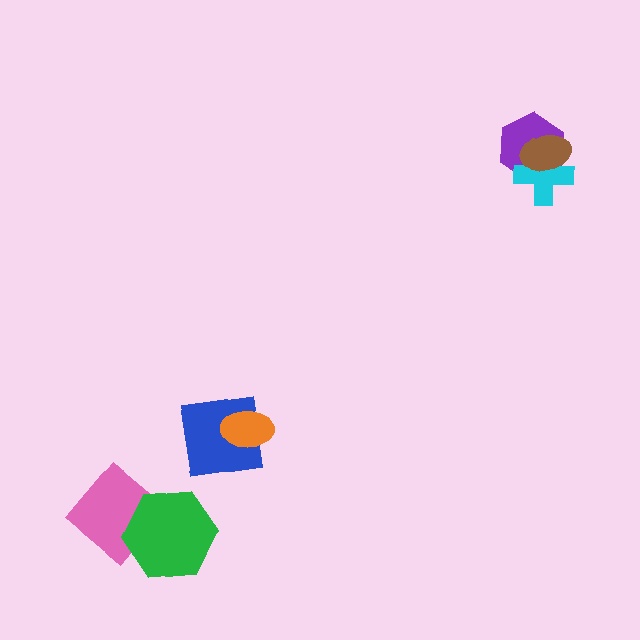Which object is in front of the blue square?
The orange ellipse is in front of the blue square.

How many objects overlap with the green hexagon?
1 object overlaps with the green hexagon.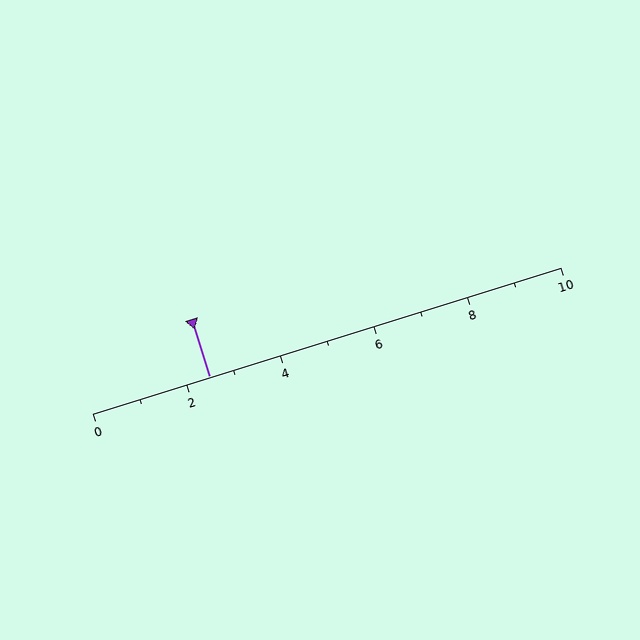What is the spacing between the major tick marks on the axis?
The major ticks are spaced 2 apart.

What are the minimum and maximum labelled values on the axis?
The axis runs from 0 to 10.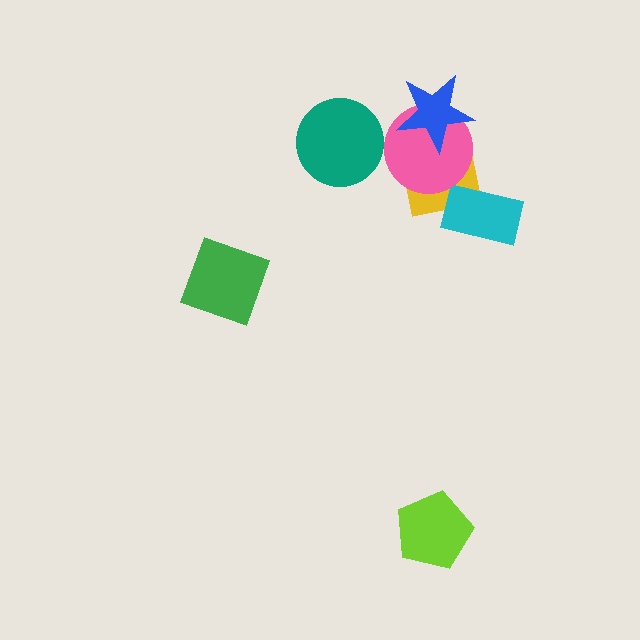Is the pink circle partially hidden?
Yes, it is partially covered by another shape.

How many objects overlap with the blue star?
2 objects overlap with the blue star.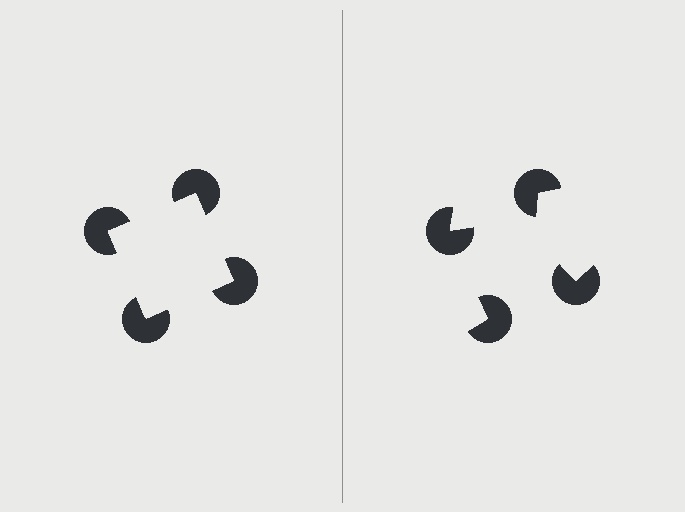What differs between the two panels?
The pac-man discs are positioned identically on both sides; only the wedge orientations differ. On the left they align to a square; on the right they are misaligned.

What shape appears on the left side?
An illusory square.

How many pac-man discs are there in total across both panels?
8 — 4 on each side.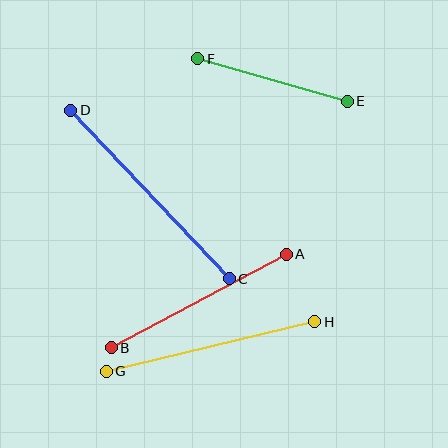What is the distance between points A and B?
The distance is approximately 198 pixels.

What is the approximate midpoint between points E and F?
The midpoint is at approximately (273, 80) pixels.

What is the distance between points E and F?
The distance is approximately 156 pixels.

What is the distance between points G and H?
The distance is approximately 214 pixels.